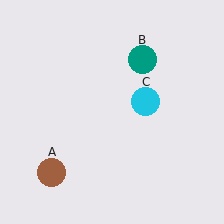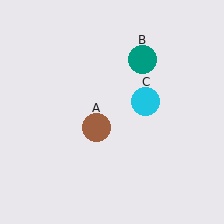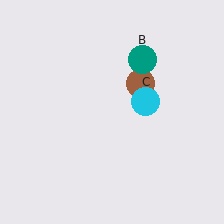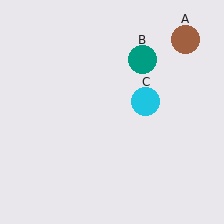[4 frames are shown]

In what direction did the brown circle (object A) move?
The brown circle (object A) moved up and to the right.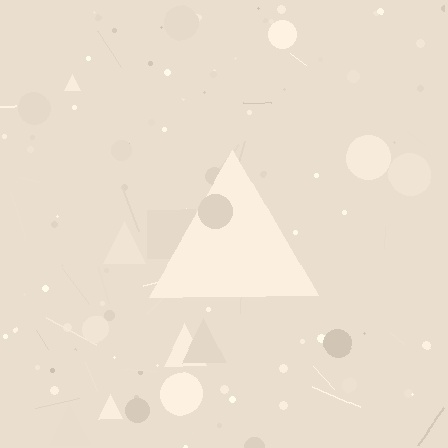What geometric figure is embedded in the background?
A triangle is embedded in the background.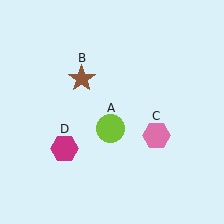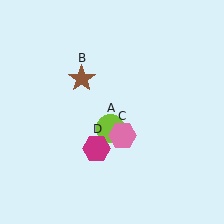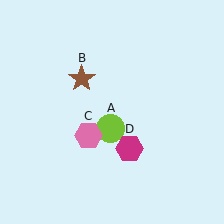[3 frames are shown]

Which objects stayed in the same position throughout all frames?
Lime circle (object A) and brown star (object B) remained stationary.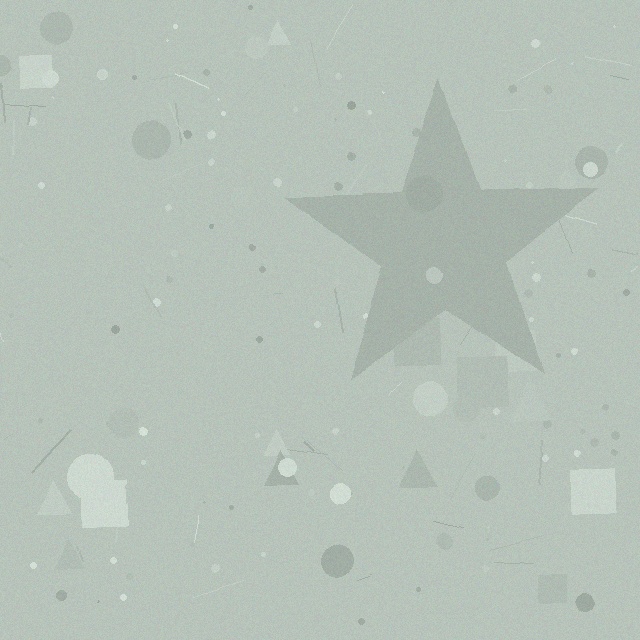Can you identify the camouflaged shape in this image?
The camouflaged shape is a star.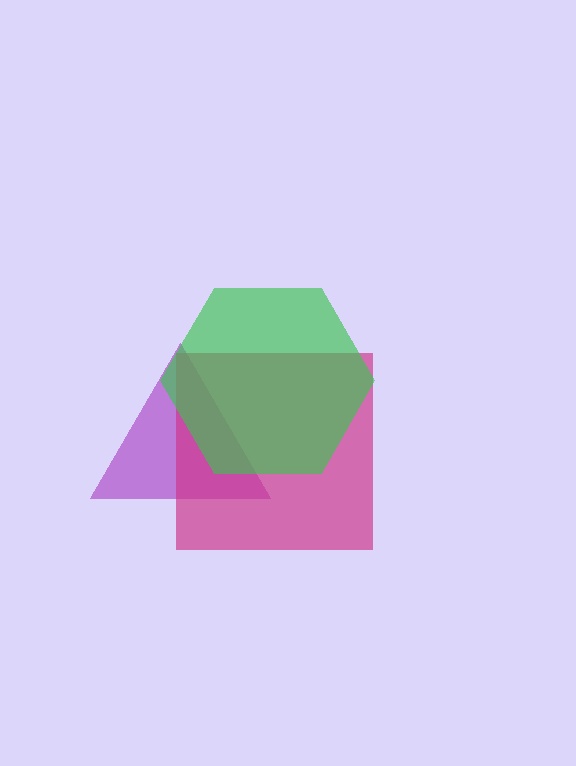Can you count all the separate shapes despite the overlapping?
Yes, there are 3 separate shapes.